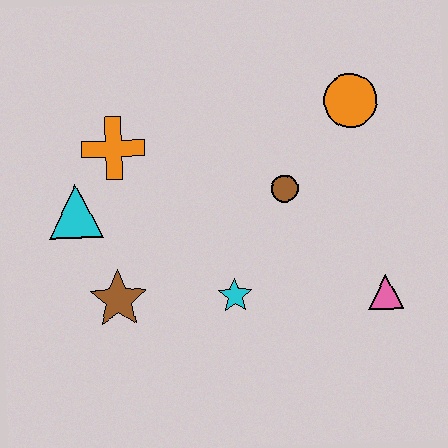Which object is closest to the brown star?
The cyan triangle is closest to the brown star.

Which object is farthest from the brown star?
The orange circle is farthest from the brown star.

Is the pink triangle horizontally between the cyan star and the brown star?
No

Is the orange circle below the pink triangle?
No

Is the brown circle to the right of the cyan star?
Yes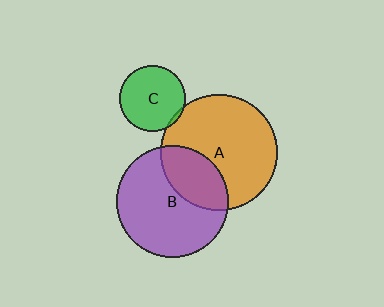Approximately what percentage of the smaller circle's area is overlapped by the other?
Approximately 5%.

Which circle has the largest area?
Circle A (orange).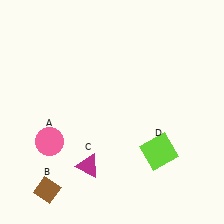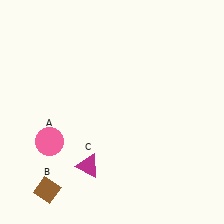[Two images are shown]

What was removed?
The lime square (D) was removed in Image 2.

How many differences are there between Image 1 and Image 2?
There is 1 difference between the two images.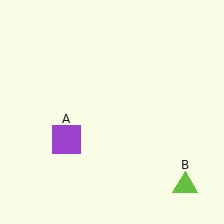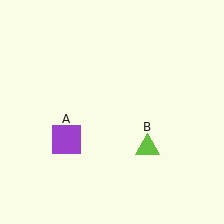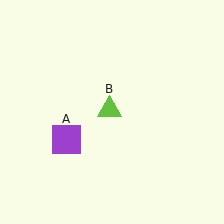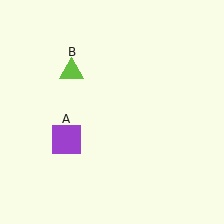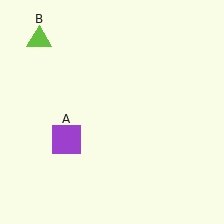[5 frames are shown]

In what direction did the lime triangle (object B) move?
The lime triangle (object B) moved up and to the left.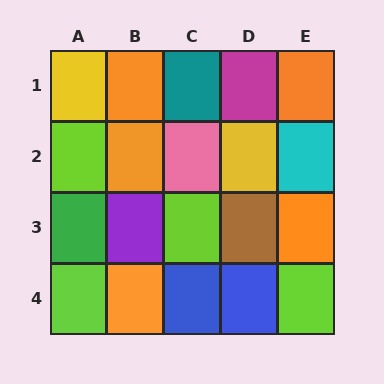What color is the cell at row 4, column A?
Lime.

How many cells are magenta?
1 cell is magenta.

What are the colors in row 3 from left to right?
Green, purple, lime, brown, orange.